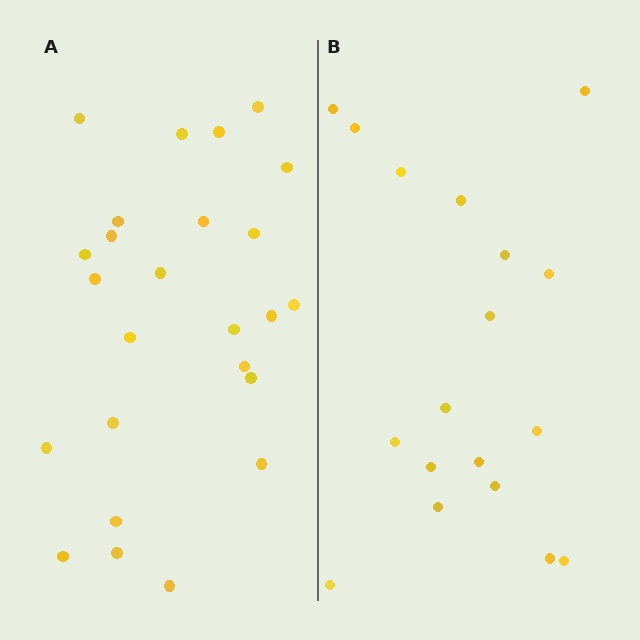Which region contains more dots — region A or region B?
Region A (the left region) has more dots.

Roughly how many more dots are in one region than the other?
Region A has roughly 8 or so more dots than region B.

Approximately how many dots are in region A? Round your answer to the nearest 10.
About 20 dots. (The exact count is 25, which rounds to 20.)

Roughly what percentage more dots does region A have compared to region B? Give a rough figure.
About 40% more.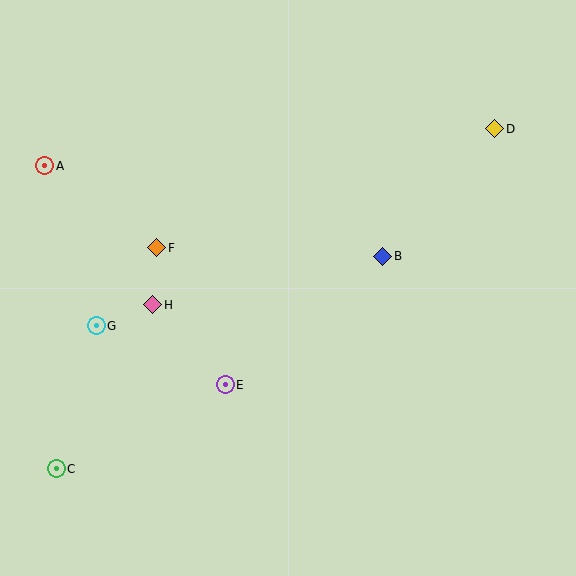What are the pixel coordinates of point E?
Point E is at (225, 385).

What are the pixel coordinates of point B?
Point B is at (383, 256).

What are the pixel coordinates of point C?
Point C is at (56, 469).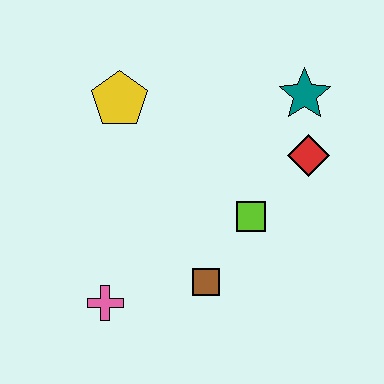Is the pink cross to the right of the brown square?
No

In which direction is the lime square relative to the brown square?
The lime square is above the brown square.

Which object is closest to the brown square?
The lime square is closest to the brown square.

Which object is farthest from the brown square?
The teal star is farthest from the brown square.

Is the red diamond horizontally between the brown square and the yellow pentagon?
No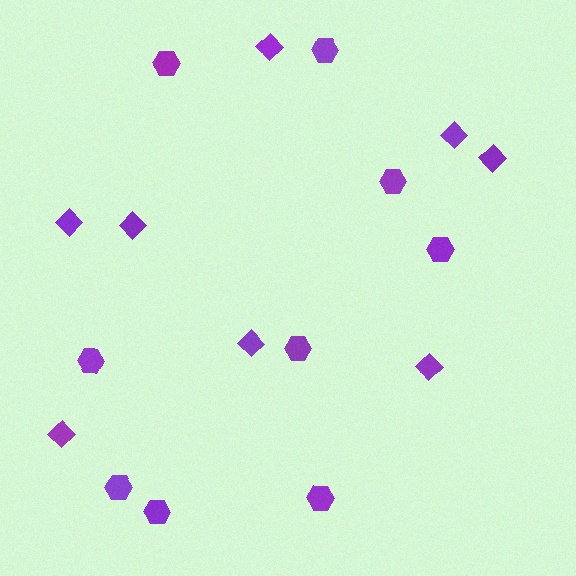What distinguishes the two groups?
There are 2 groups: one group of hexagons (9) and one group of diamonds (8).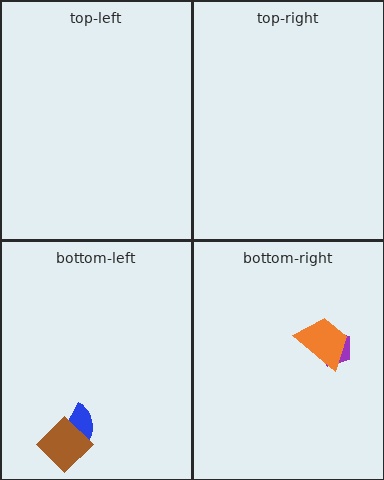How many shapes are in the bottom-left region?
2.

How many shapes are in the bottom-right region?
2.